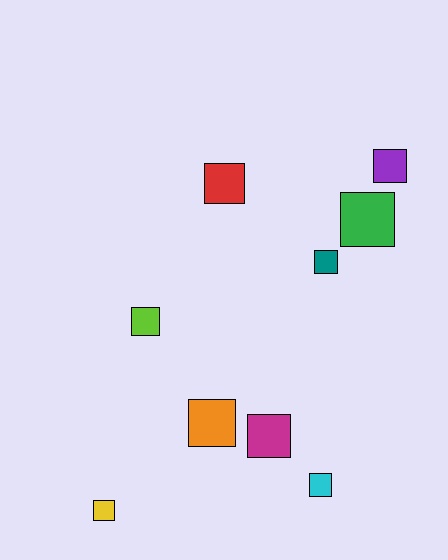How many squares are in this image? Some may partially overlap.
There are 9 squares.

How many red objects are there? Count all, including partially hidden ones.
There is 1 red object.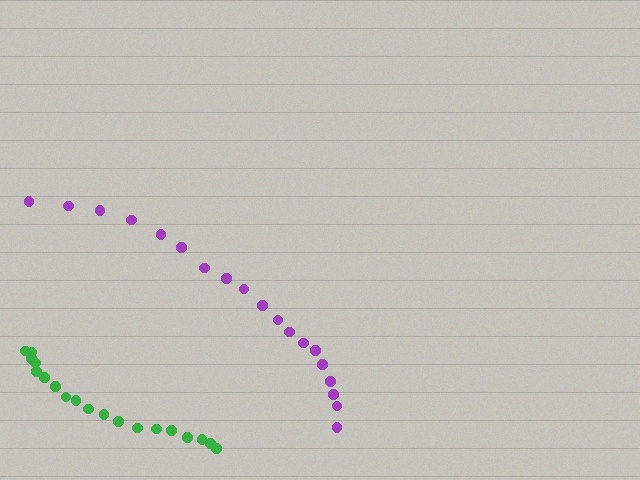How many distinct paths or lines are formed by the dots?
There are 2 distinct paths.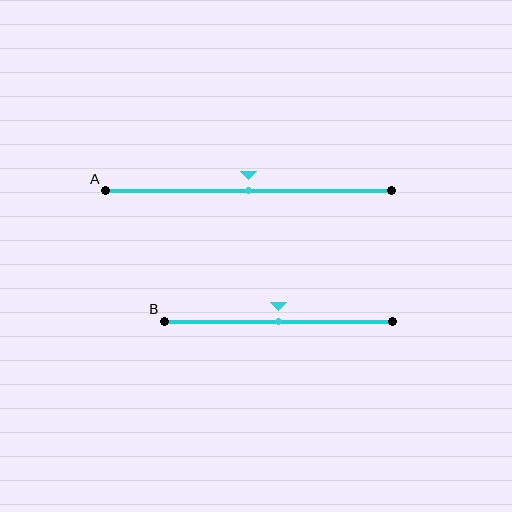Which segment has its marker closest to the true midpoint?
Segment A has its marker closest to the true midpoint.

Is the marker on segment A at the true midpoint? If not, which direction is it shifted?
Yes, the marker on segment A is at the true midpoint.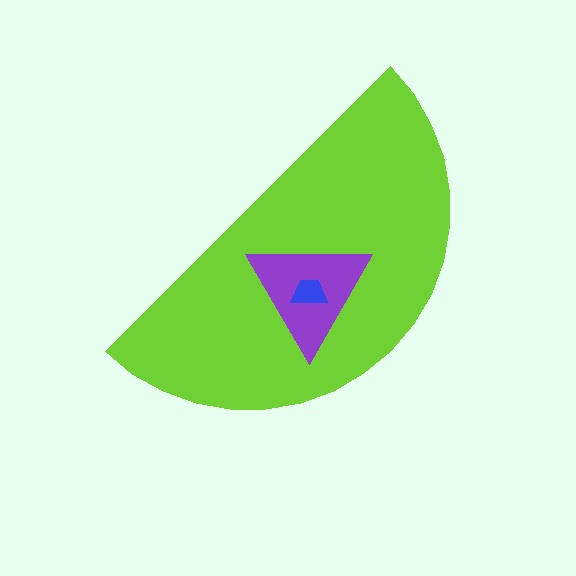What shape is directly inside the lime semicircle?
The purple triangle.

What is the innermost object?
The blue trapezoid.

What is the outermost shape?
The lime semicircle.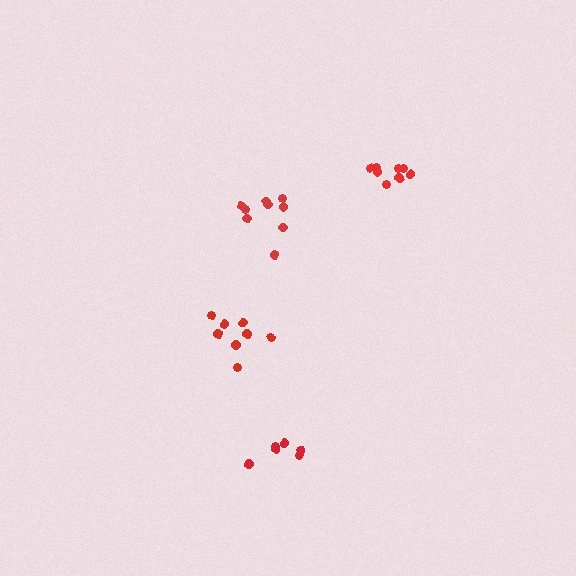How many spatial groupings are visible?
There are 4 spatial groupings.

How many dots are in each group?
Group 1: 8 dots, Group 2: 9 dots, Group 3: 8 dots, Group 4: 6 dots (31 total).